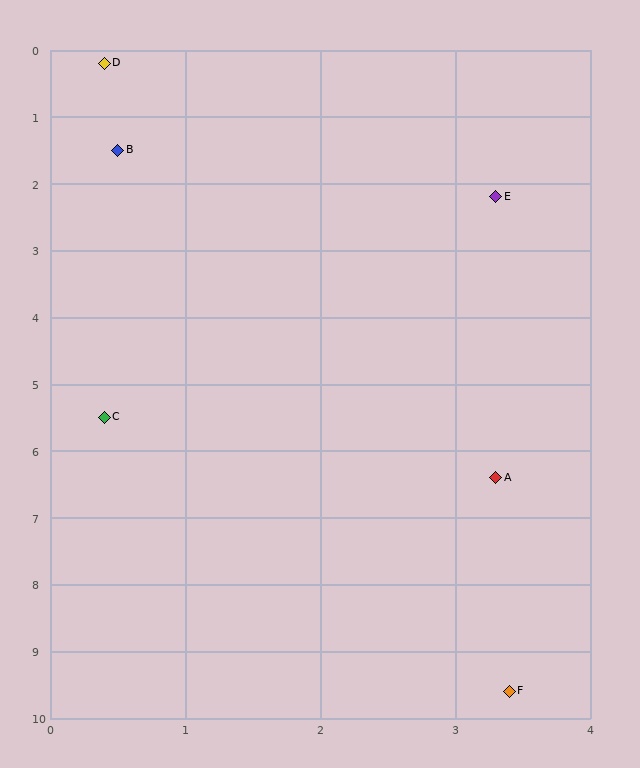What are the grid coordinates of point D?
Point D is at approximately (0.4, 0.2).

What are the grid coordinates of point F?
Point F is at approximately (3.4, 9.6).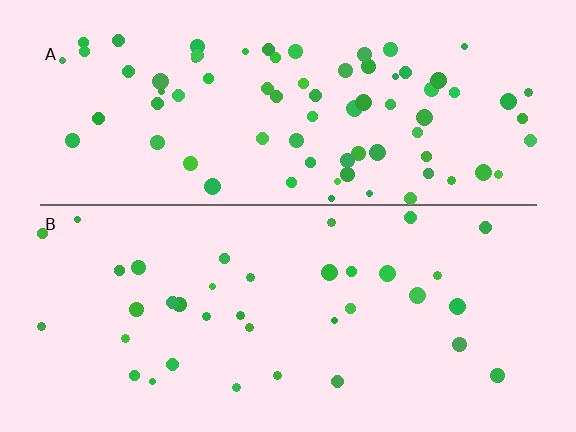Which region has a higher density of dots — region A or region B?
A (the top).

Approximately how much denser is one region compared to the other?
Approximately 2.1× — region A over region B.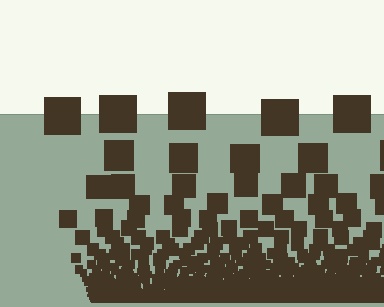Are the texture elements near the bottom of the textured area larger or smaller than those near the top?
Smaller. The gradient is inverted — elements near the bottom are smaller and denser.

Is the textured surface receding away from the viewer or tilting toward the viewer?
The surface appears to tilt toward the viewer. Texture elements get larger and sparser toward the top.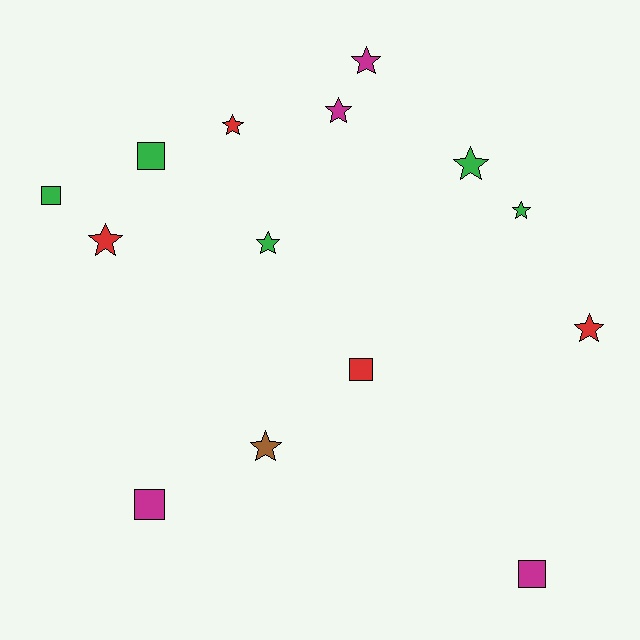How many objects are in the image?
There are 14 objects.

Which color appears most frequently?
Green, with 5 objects.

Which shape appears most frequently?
Star, with 9 objects.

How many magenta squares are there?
There are 2 magenta squares.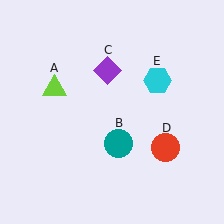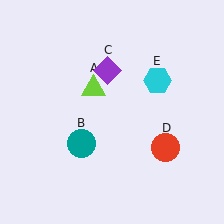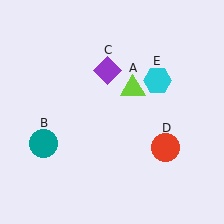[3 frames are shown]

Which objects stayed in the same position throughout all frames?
Purple diamond (object C) and red circle (object D) and cyan hexagon (object E) remained stationary.